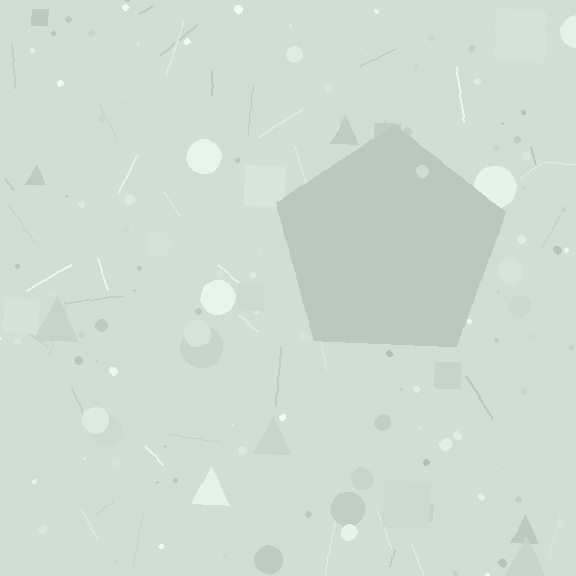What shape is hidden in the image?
A pentagon is hidden in the image.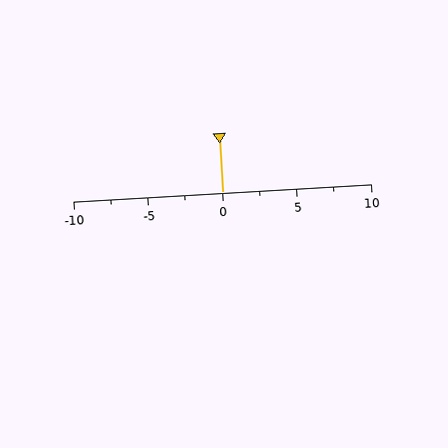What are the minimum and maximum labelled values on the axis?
The axis runs from -10 to 10.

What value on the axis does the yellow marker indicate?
The marker indicates approximately 0.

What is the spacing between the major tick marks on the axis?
The major ticks are spaced 5 apart.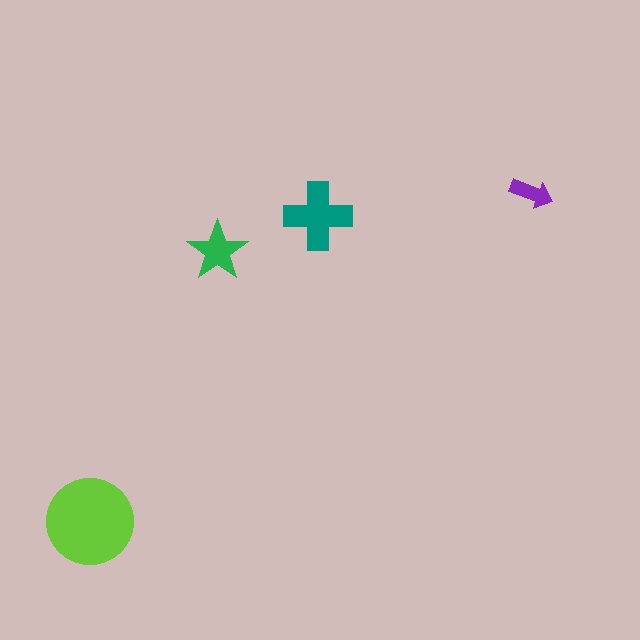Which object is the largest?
The lime circle.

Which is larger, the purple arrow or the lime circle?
The lime circle.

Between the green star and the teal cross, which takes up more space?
The teal cross.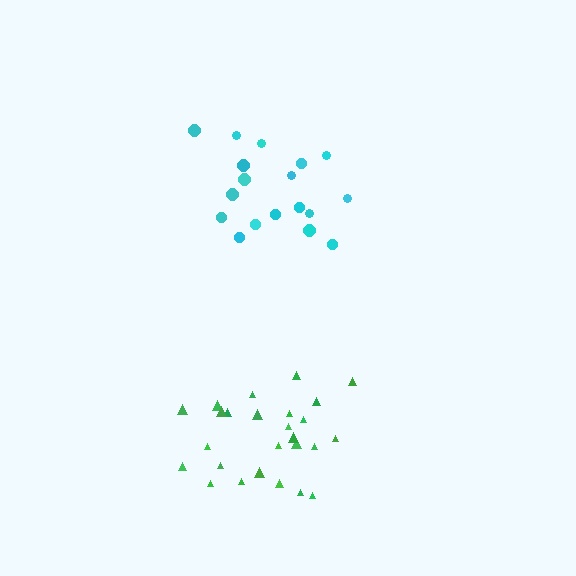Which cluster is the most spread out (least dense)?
Cyan.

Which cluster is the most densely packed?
Green.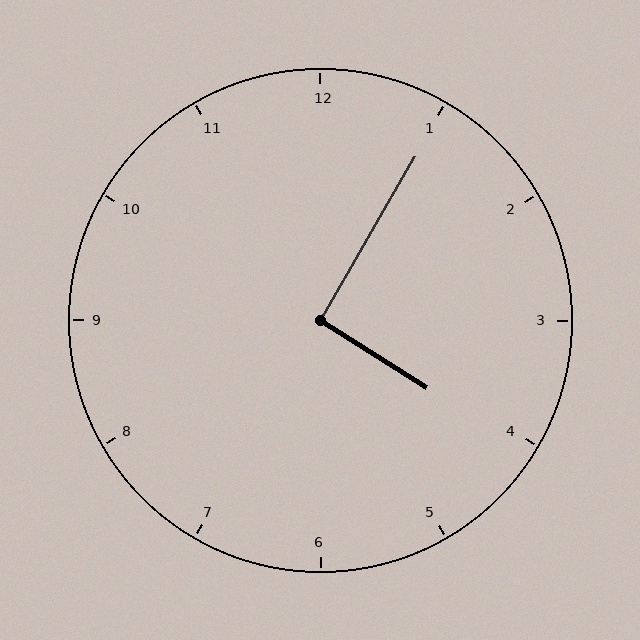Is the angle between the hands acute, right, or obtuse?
It is right.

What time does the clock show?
4:05.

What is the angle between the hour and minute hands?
Approximately 92 degrees.